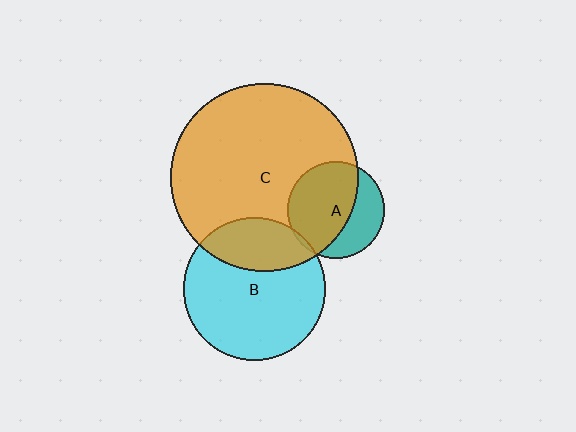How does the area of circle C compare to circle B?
Approximately 1.7 times.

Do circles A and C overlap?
Yes.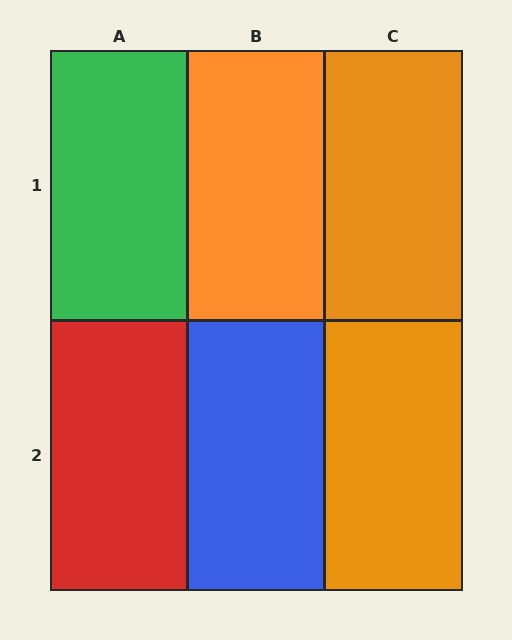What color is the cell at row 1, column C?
Orange.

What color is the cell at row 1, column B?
Orange.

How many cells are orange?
3 cells are orange.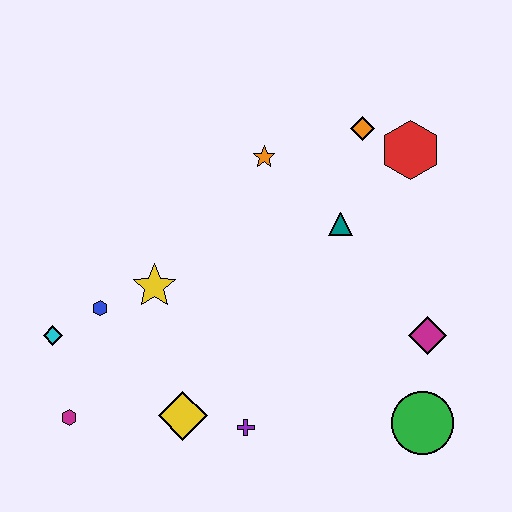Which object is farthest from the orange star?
The magenta hexagon is farthest from the orange star.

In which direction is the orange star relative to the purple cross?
The orange star is above the purple cross.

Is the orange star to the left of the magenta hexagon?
No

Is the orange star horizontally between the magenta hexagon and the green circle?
Yes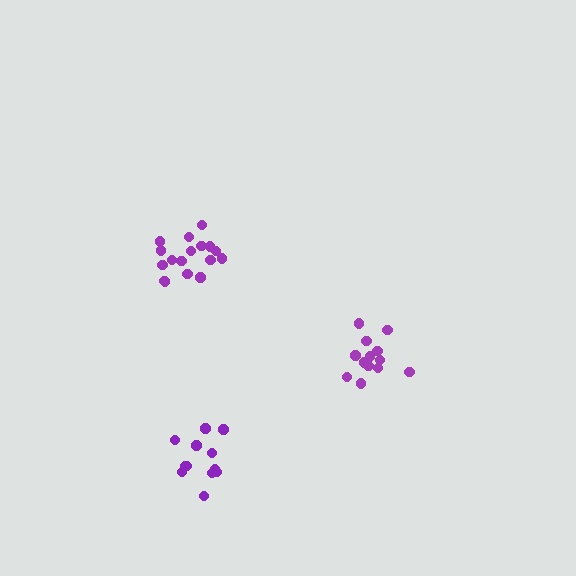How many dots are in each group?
Group 1: 12 dots, Group 2: 17 dots, Group 3: 13 dots (42 total).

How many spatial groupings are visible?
There are 3 spatial groupings.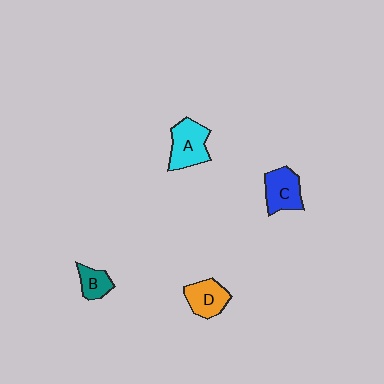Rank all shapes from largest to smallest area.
From largest to smallest: A (cyan), C (blue), D (orange), B (teal).